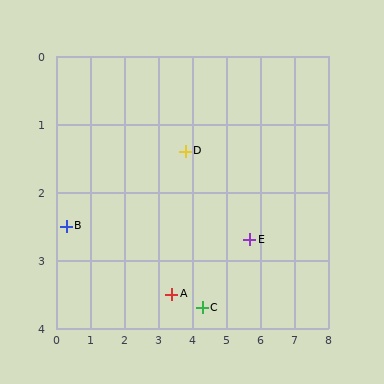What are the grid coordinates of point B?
Point B is at approximately (0.3, 2.5).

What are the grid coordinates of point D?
Point D is at approximately (3.8, 1.4).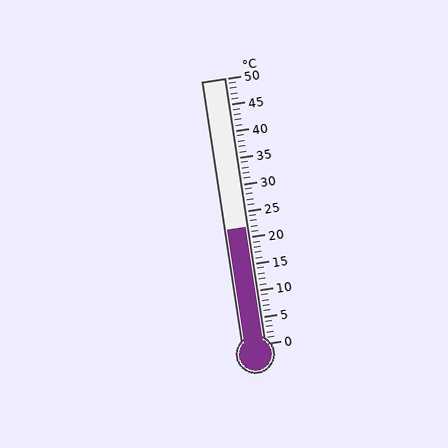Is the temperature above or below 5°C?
The temperature is above 5°C.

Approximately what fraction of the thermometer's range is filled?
The thermometer is filled to approximately 45% of its range.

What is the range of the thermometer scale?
The thermometer scale ranges from 0°C to 50°C.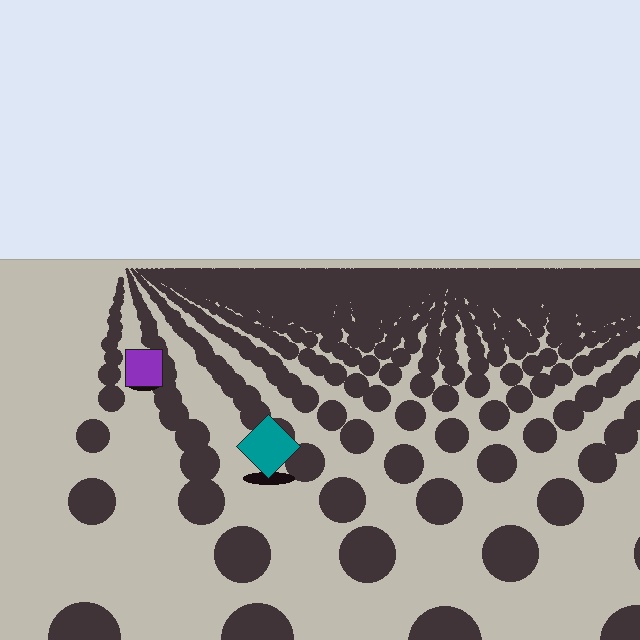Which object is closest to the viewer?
The teal diamond is closest. The texture marks near it are larger and more spread out.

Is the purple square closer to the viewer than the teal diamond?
No. The teal diamond is closer — you can tell from the texture gradient: the ground texture is coarser near it.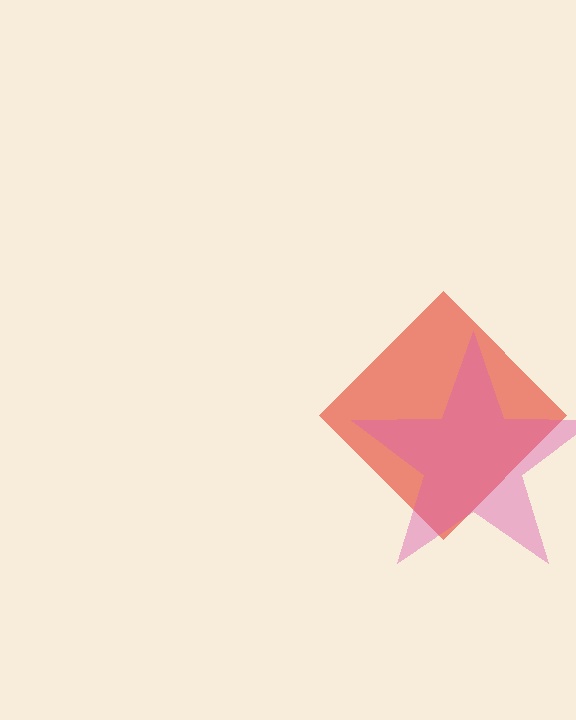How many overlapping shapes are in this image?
There are 2 overlapping shapes in the image.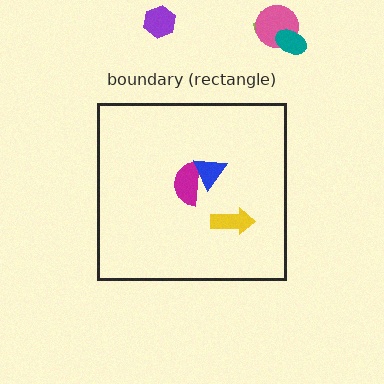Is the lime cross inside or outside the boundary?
Outside.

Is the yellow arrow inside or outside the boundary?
Inside.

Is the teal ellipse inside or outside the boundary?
Outside.